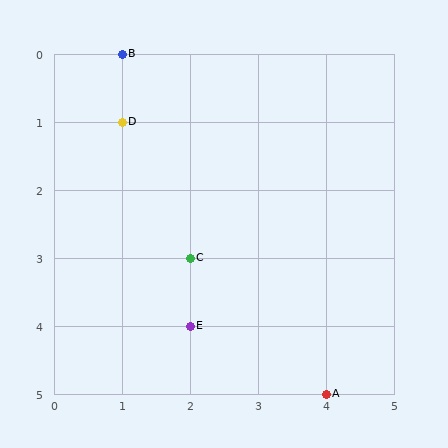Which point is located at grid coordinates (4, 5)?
Point A is at (4, 5).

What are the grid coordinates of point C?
Point C is at grid coordinates (2, 3).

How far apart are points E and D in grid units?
Points E and D are 1 column and 3 rows apart (about 3.2 grid units diagonally).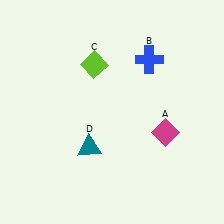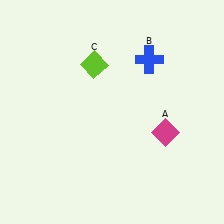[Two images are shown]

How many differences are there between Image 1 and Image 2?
There is 1 difference between the two images.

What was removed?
The teal triangle (D) was removed in Image 2.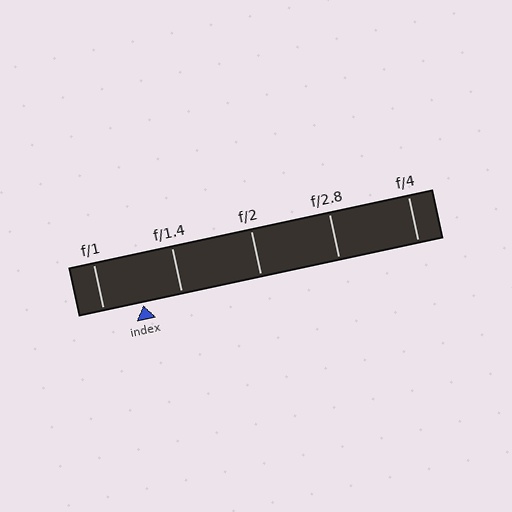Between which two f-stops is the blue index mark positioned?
The index mark is between f/1 and f/1.4.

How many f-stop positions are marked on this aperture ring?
There are 5 f-stop positions marked.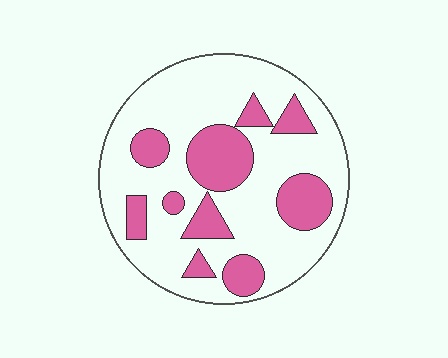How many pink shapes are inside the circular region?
10.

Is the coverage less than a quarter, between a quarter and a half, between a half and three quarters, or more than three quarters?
Between a quarter and a half.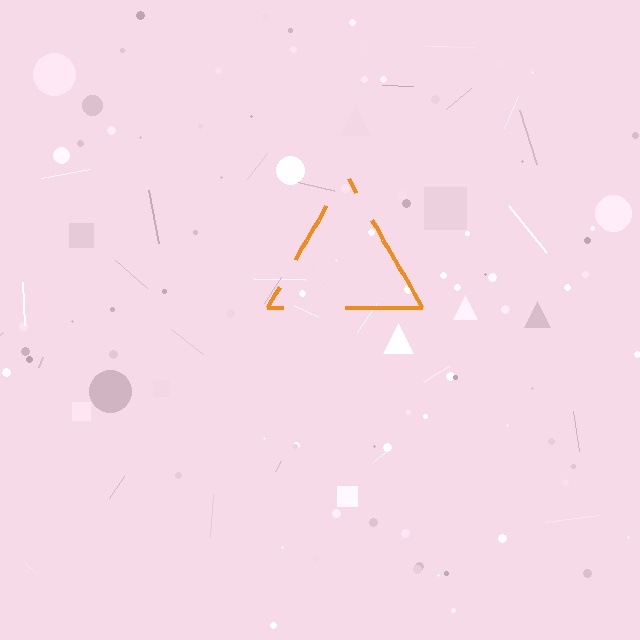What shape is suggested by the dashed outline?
The dashed outline suggests a triangle.